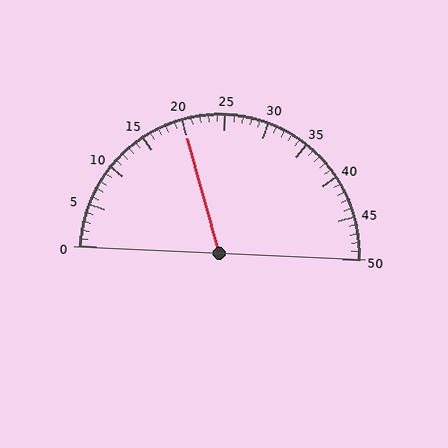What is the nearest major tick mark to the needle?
The nearest major tick mark is 20.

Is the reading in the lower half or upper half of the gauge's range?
The reading is in the lower half of the range (0 to 50).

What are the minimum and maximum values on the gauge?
The gauge ranges from 0 to 50.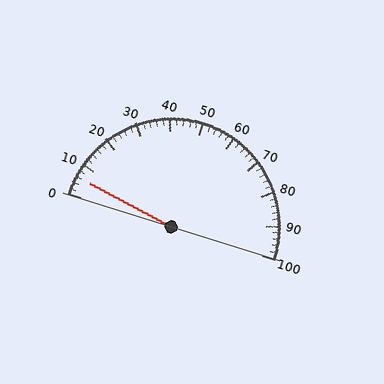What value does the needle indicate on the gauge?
The needle indicates approximately 6.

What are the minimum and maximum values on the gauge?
The gauge ranges from 0 to 100.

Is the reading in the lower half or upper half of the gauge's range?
The reading is in the lower half of the range (0 to 100).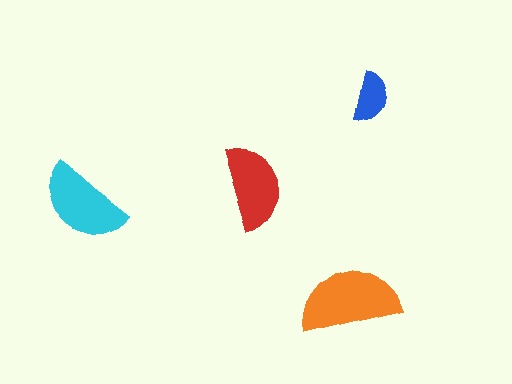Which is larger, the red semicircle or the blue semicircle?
The red one.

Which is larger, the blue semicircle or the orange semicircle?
The orange one.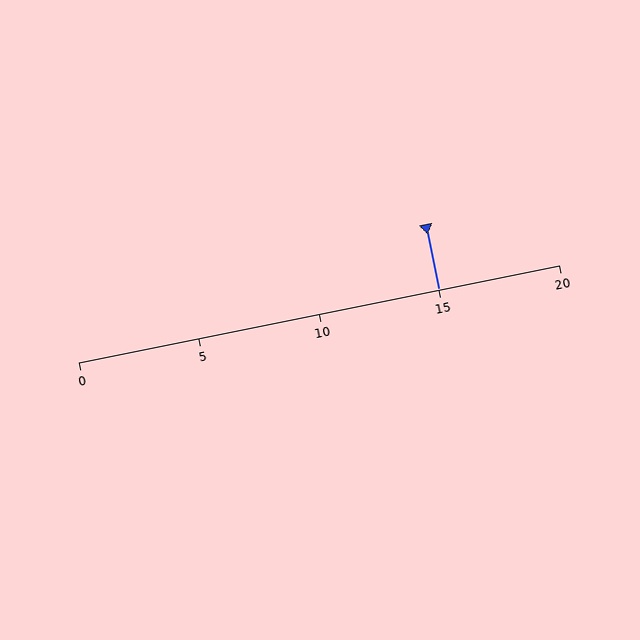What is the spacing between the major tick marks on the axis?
The major ticks are spaced 5 apart.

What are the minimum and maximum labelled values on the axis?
The axis runs from 0 to 20.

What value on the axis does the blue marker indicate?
The marker indicates approximately 15.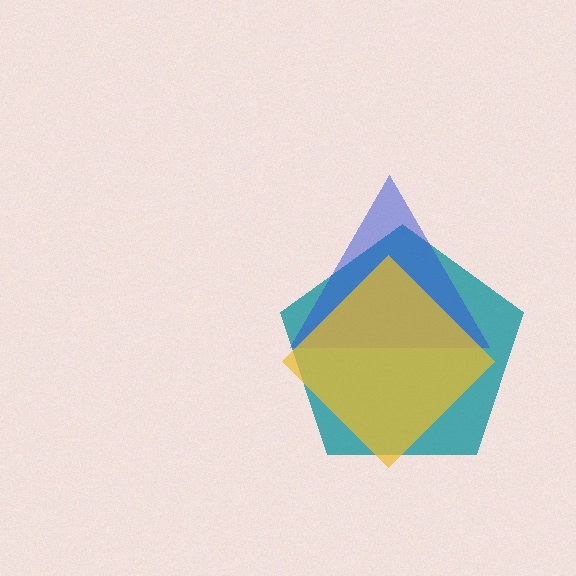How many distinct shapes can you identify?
There are 3 distinct shapes: a teal pentagon, a blue triangle, a yellow diamond.